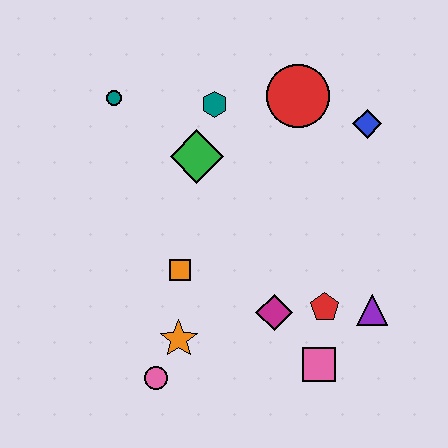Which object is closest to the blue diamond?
The red circle is closest to the blue diamond.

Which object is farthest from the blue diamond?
The pink circle is farthest from the blue diamond.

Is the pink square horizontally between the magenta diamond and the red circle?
No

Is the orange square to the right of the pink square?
No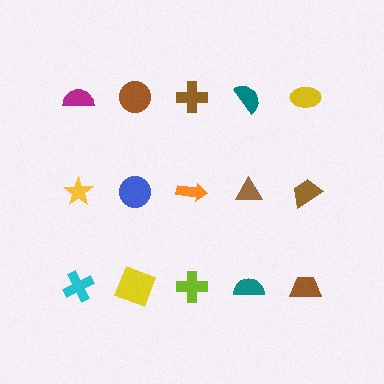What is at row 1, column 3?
A brown cross.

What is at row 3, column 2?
A yellow square.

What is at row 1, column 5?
A yellow ellipse.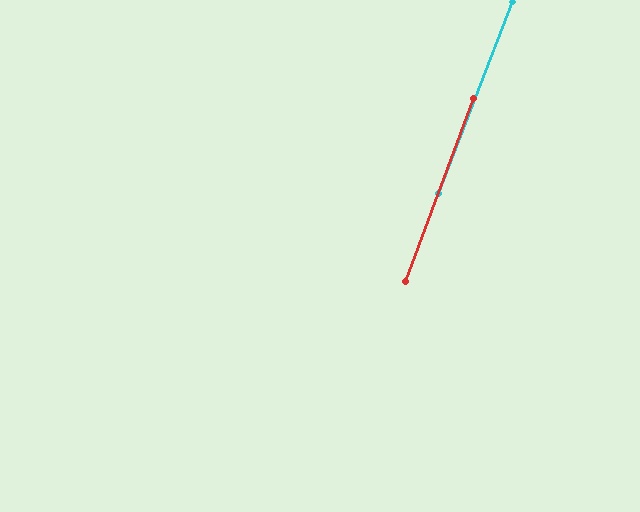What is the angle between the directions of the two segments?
Approximately 1 degree.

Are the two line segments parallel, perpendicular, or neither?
Parallel — their directions differ by only 0.9°.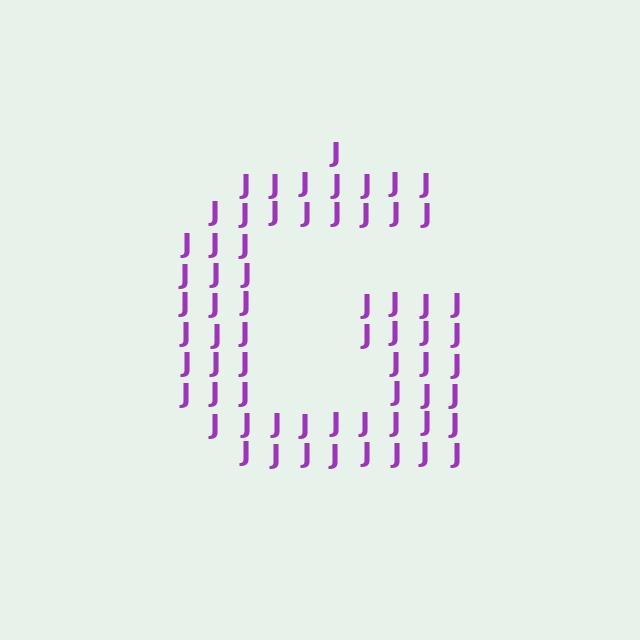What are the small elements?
The small elements are letter J's.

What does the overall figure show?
The overall figure shows the letter G.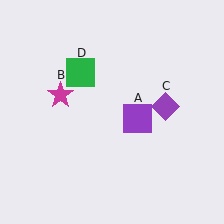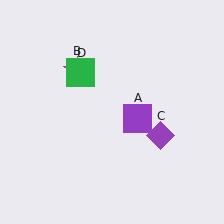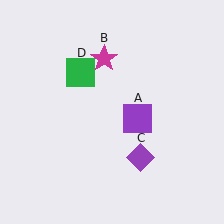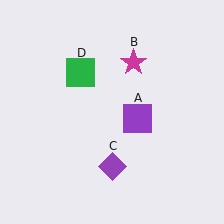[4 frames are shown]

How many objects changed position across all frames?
2 objects changed position: magenta star (object B), purple diamond (object C).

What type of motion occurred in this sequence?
The magenta star (object B), purple diamond (object C) rotated clockwise around the center of the scene.